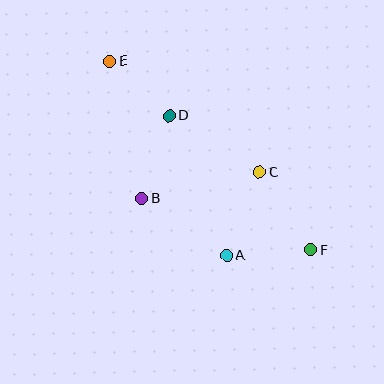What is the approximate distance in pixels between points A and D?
The distance between A and D is approximately 151 pixels.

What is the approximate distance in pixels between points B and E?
The distance between B and E is approximately 141 pixels.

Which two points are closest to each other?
Points D and E are closest to each other.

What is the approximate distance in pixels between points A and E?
The distance between A and E is approximately 227 pixels.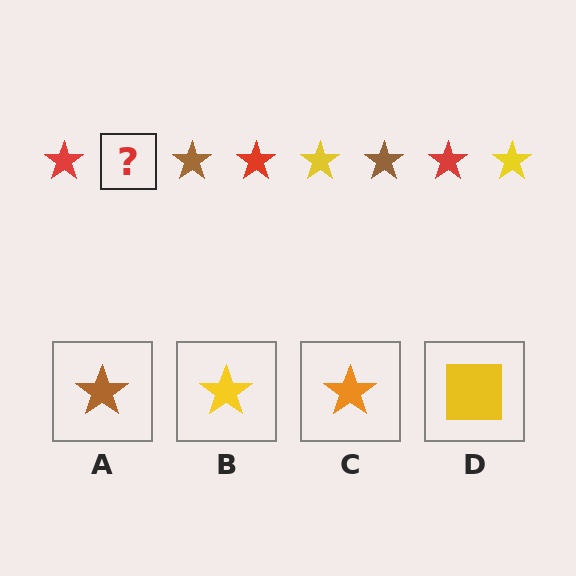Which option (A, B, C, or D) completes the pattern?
B.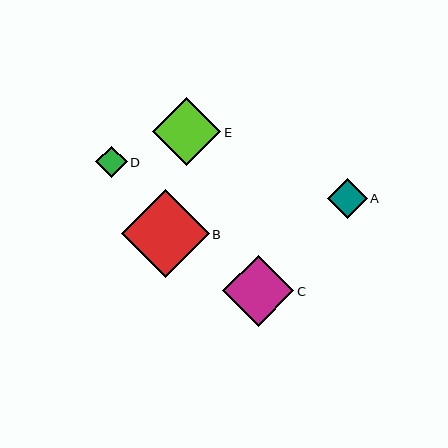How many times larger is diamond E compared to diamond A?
Diamond E is approximately 1.7 times the size of diamond A.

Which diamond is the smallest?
Diamond D is the smallest with a size of approximately 32 pixels.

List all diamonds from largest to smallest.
From largest to smallest: B, C, E, A, D.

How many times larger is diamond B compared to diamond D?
Diamond B is approximately 2.8 times the size of diamond D.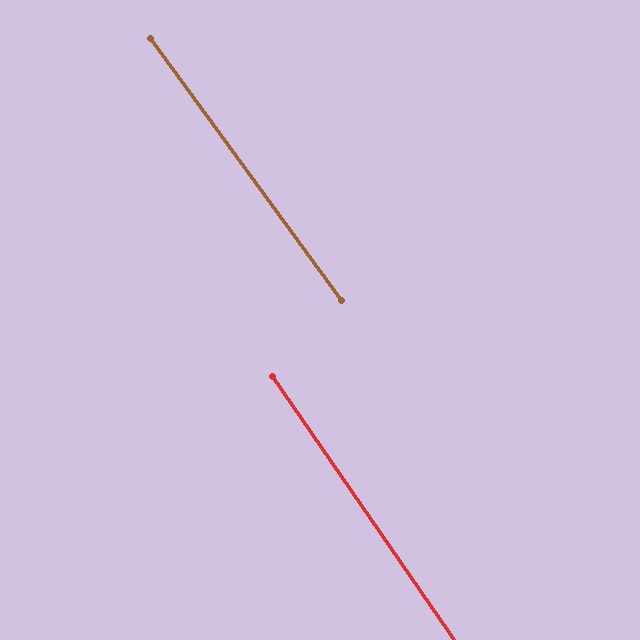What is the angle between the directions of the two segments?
Approximately 1 degree.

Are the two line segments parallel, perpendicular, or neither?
Parallel — their directions differ by only 1.3°.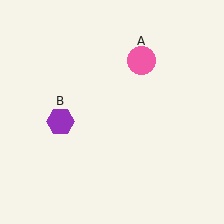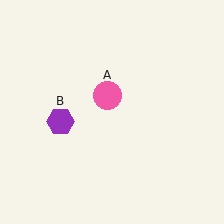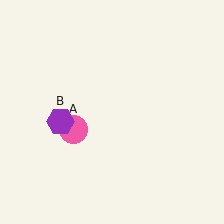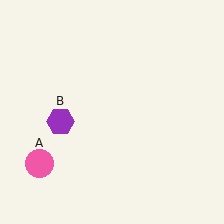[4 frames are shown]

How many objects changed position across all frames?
1 object changed position: pink circle (object A).